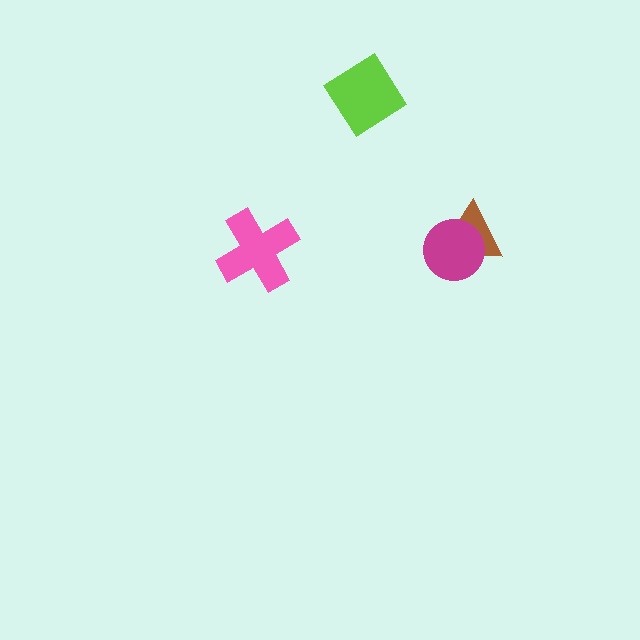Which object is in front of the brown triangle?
The magenta circle is in front of the brown triangle.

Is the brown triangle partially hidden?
Yes, it is partially covered by another shape.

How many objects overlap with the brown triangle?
1 object overlaps with the brown triangle.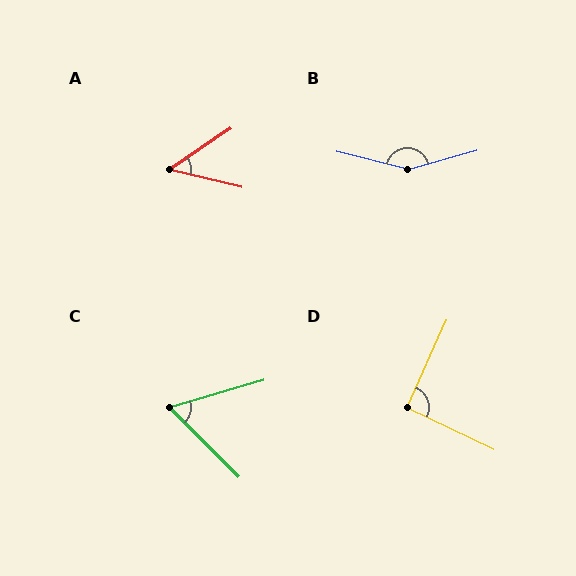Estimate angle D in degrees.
Approximately 91 degrees.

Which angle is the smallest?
A, at approximately 47 degrees.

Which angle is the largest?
B, at approximately 150 degrees.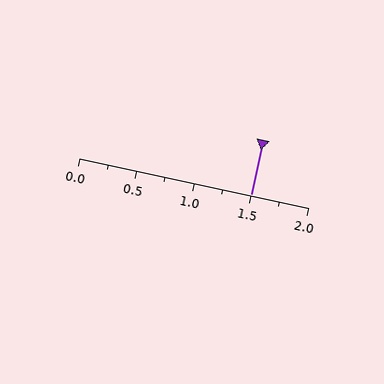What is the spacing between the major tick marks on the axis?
The major ticks are spaced 0.5 apart.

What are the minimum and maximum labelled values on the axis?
The axis runs from 0.0 to 2.0.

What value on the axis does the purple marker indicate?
The marker indicates approximately 1.5.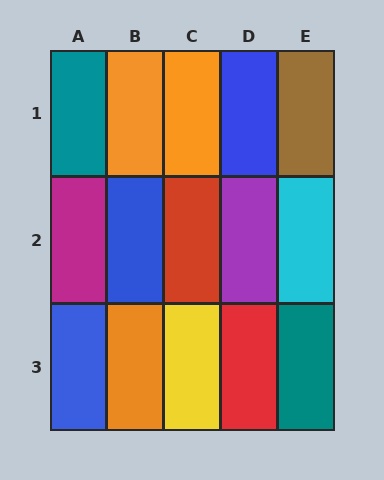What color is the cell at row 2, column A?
Magenta.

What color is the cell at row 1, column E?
Brown.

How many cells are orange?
3 cells are orange.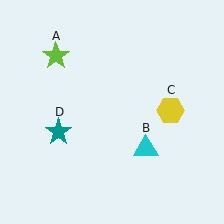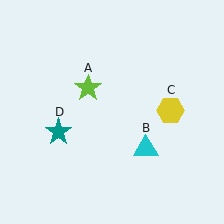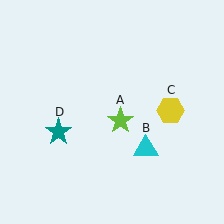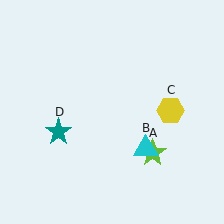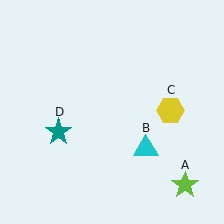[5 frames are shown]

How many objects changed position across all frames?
1 object changed position: lime star (object A).